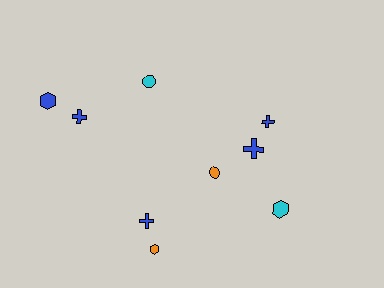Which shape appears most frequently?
Cross, with 4 objects.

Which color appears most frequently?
Blue, with 5 objects.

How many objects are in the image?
There are 9 objects.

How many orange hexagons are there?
There is 1 orange hexagon.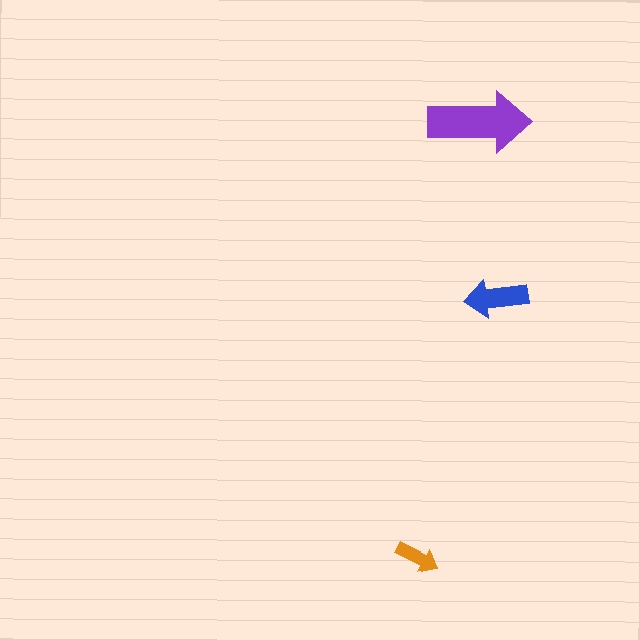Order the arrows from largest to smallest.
the purple one, the blue one, the orange one.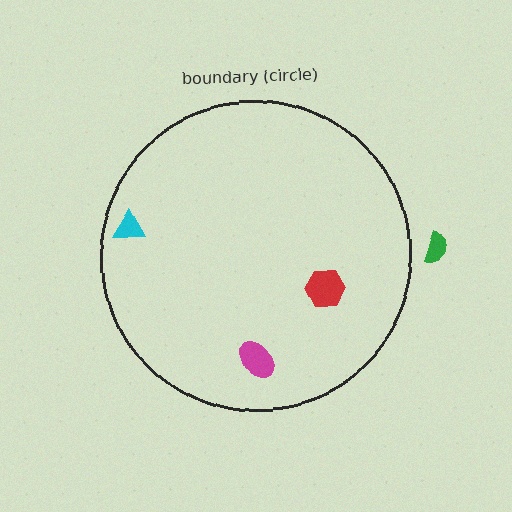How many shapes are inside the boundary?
3 inside, 1 outside.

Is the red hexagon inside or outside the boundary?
Inside.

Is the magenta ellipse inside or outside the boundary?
Inside.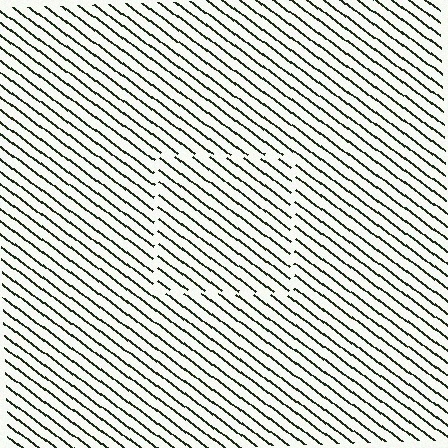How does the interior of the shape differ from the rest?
The interior of the shape contains the same grating, shifted by half a period — the contour is defined by the phase discontinuity where line-ends from the inner and outer gratings abut.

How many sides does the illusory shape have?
4 sides — the line-ends trace a square.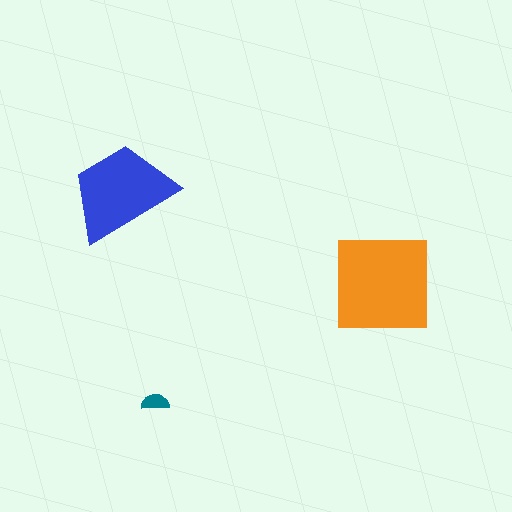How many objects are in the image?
There are 3 objects in the image.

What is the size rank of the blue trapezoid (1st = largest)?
2nd.